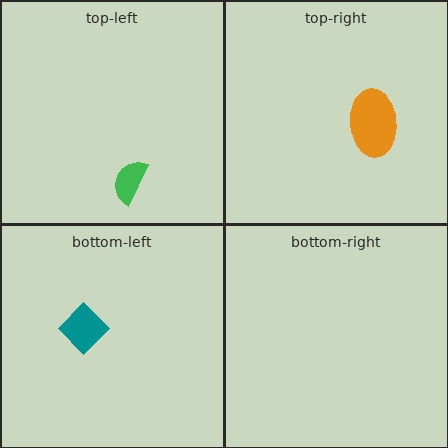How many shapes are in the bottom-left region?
1.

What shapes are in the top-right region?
The orange ellipse.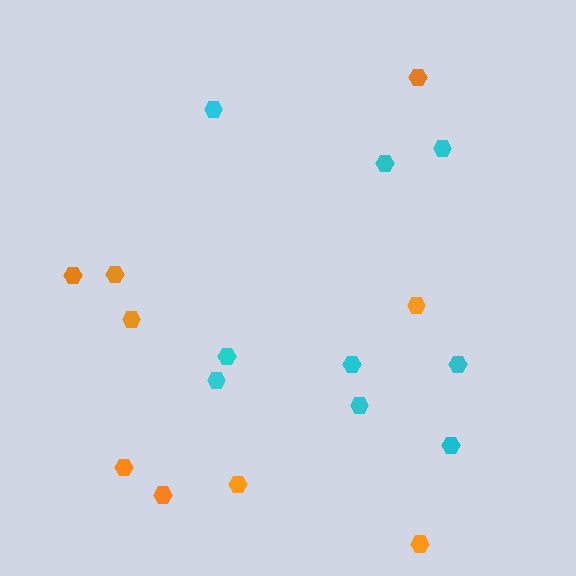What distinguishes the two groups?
There are 2 groups: one group of orange hexagons (9) and one group of cyan hexagons (9).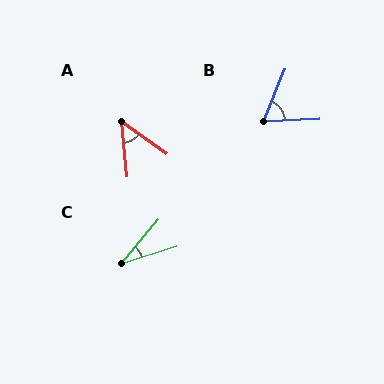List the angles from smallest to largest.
C (33°), A (49°), B (65°).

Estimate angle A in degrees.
Approximately 49 degrees.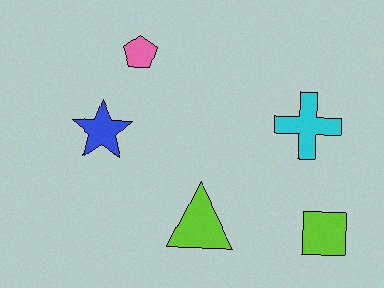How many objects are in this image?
There are 5 objects.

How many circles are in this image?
There are no circles.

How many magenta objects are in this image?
There are no magenta objects.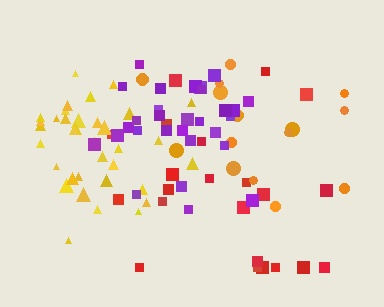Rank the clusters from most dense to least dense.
yellow, purple, red, orange.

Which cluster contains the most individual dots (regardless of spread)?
Yellow (35).